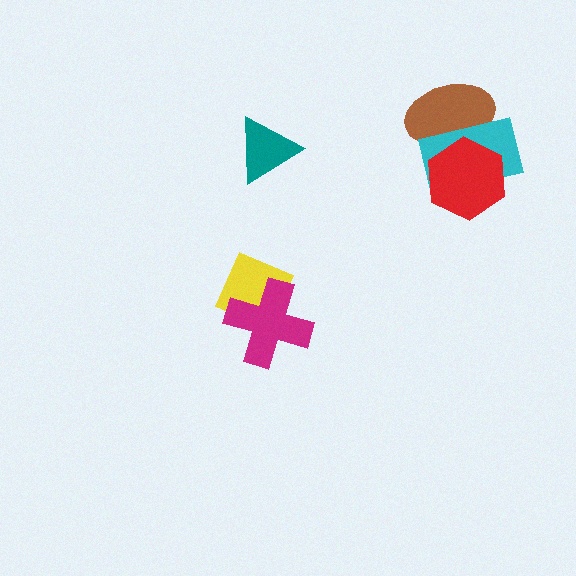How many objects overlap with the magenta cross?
1 object overlaps with the magenta cross.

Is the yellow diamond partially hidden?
Yes, it is partially covered by another shape.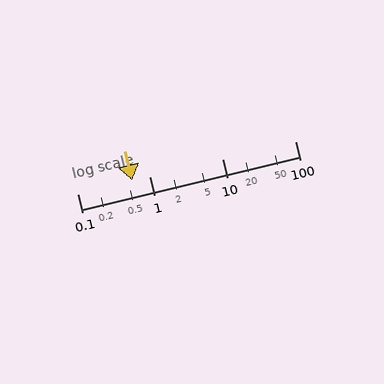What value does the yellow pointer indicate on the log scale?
The pointer indicates approximately 0.57.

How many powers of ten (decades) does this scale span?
The scale spans 3 decades, from 0.1 to 100.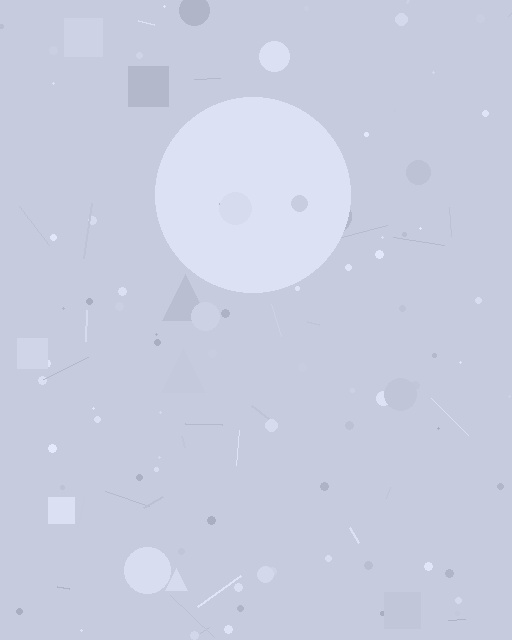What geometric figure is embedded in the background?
A circle is embedded in the background.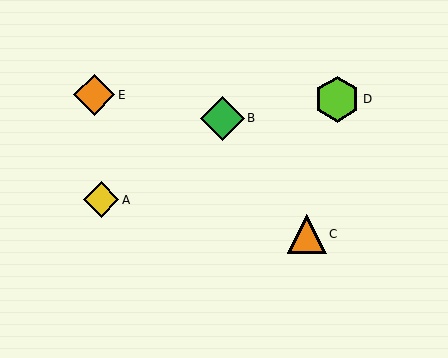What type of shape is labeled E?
Shape E is an orange diamond.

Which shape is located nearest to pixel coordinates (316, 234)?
The orange triangle (labeled C) at (307, 234) is nearest to that location.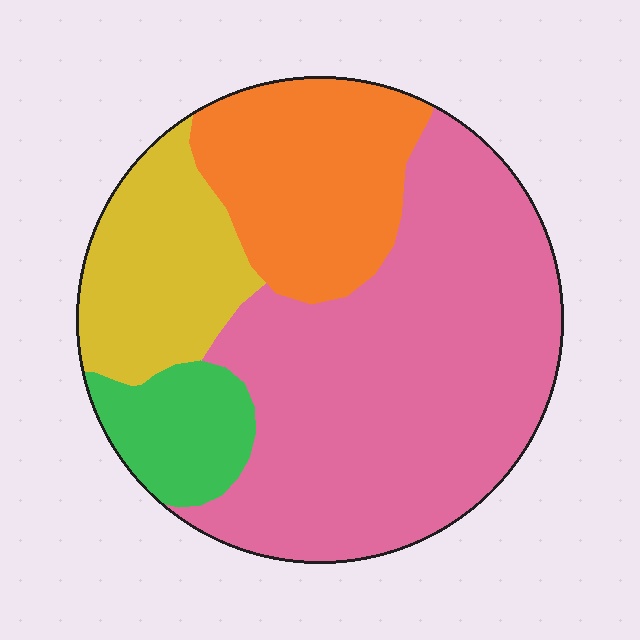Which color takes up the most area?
Pink, at roughly 55%.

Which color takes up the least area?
Green, at roughly 10%.